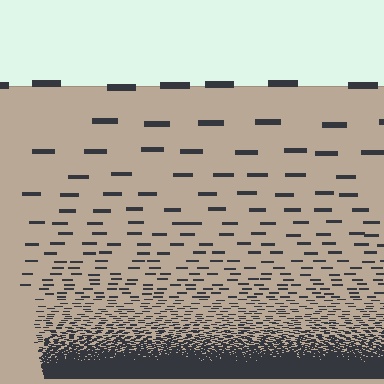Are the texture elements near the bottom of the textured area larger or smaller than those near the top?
Smaller. The gradient is inverted — elements near the bottom are smaller and denser.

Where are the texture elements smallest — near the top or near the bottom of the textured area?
Near the bottom.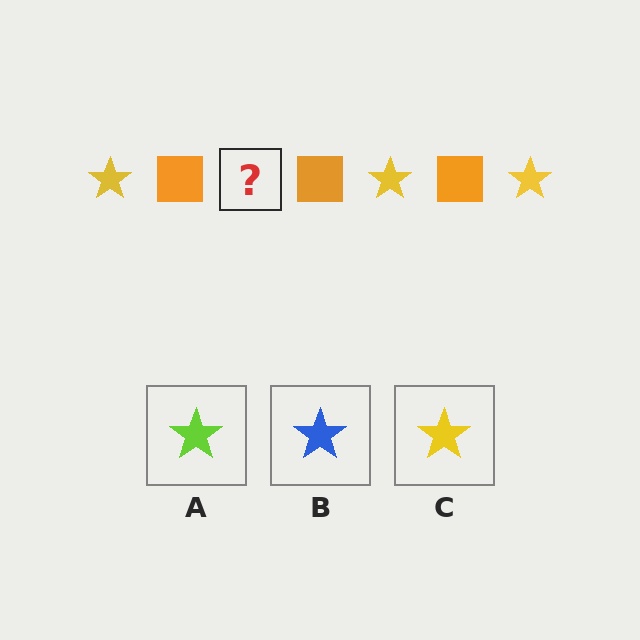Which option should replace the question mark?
Option C.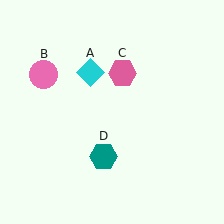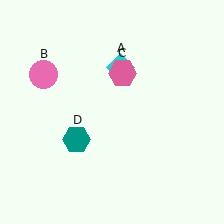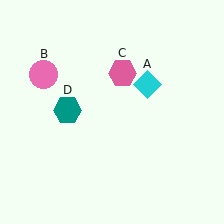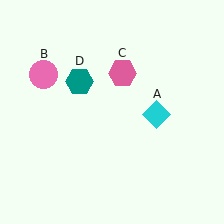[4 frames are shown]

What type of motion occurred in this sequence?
The cyan diamond (object A), teal hexagon (object D) rotated clockwise around the center of the scene.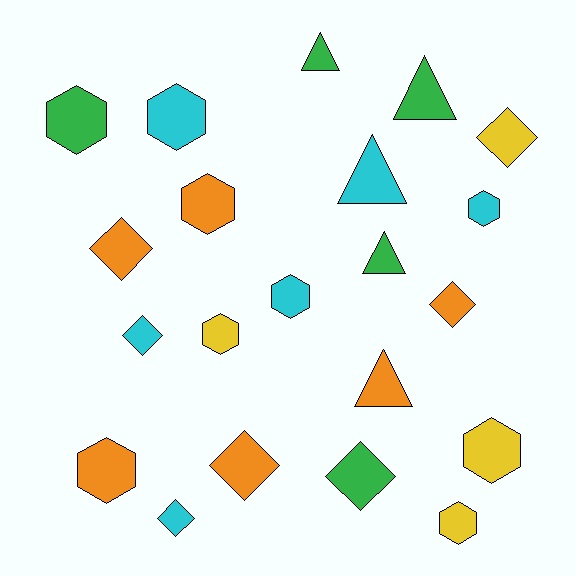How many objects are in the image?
There are 21 objects.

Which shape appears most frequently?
Hexagon, with 9 objects.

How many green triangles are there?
There are 3 green triangles.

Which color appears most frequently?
Orange, with 6 objects.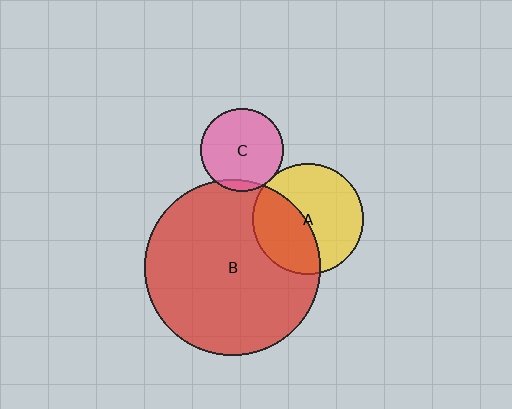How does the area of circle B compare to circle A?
Approximately 2.5 times.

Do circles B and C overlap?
Yes.